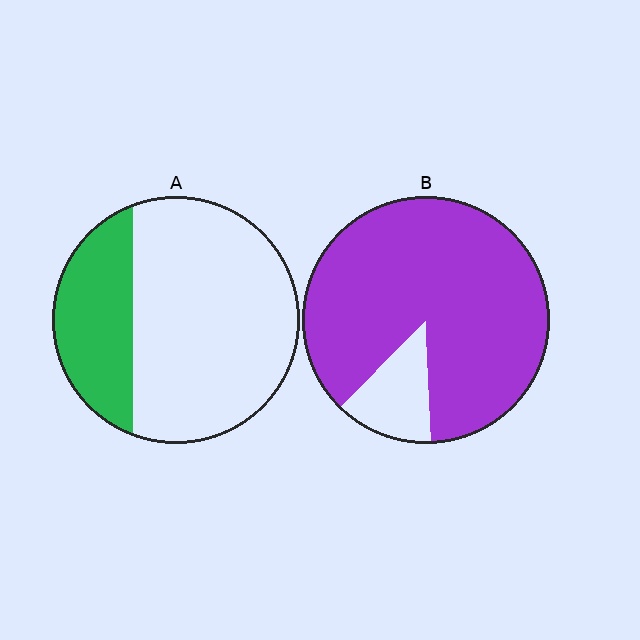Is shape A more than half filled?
No.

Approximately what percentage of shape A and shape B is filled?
A is approximately 30% and B is approximately 85%.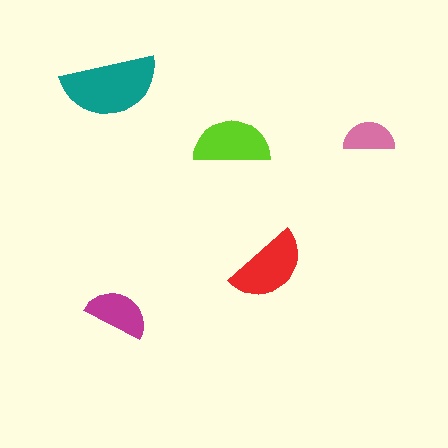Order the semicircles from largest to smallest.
the teal one, the red one, the lime one, the magenta one, the pink one.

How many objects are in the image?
There are 5 objects in the image.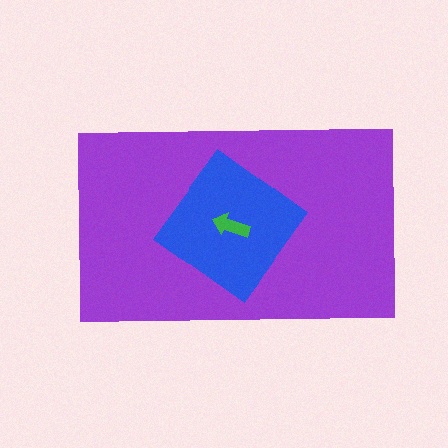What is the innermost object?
The green arrow.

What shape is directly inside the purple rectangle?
The blue diamond.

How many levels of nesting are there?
3.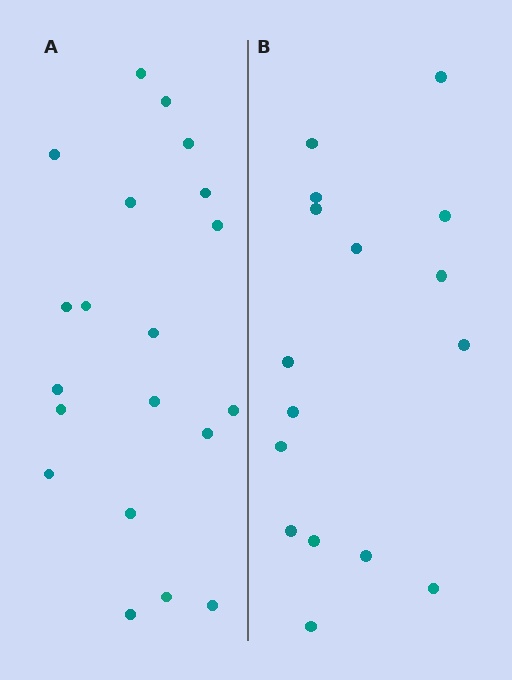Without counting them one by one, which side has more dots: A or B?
Region A (the left region) has more dots.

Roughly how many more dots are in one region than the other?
Region A has about 4 more dots than region B.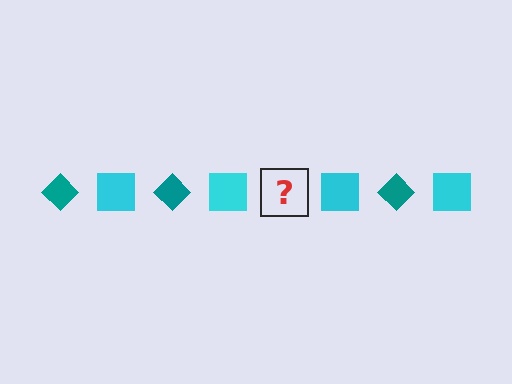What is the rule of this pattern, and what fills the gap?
The rule is that the pattern alternates between teal diamond and cyan square. The gap should be filled with a teal diamond.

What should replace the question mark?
The question mark should be replaced with a teal diamond.